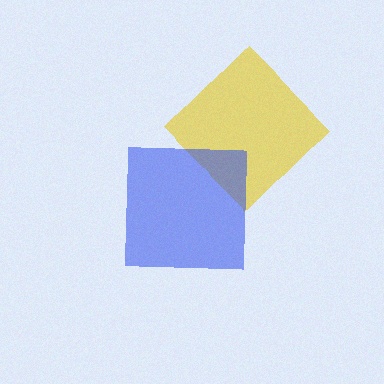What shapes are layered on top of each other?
The layered shapes are: a yellow diamond, a blue square.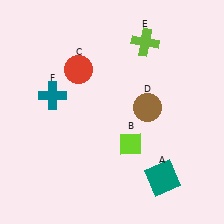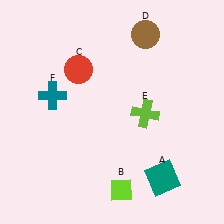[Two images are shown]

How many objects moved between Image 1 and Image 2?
3 objects moved between the two images.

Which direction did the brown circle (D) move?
The brown circle (D) moved up.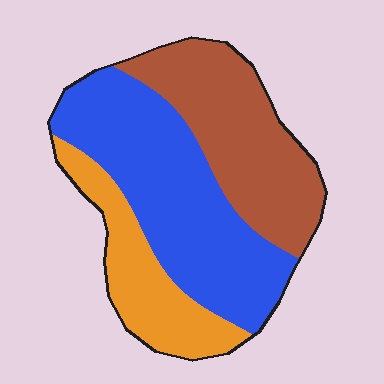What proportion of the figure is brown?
Brown covers 33% of the figure.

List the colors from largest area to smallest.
From largest to smallest: blue, brown, orange.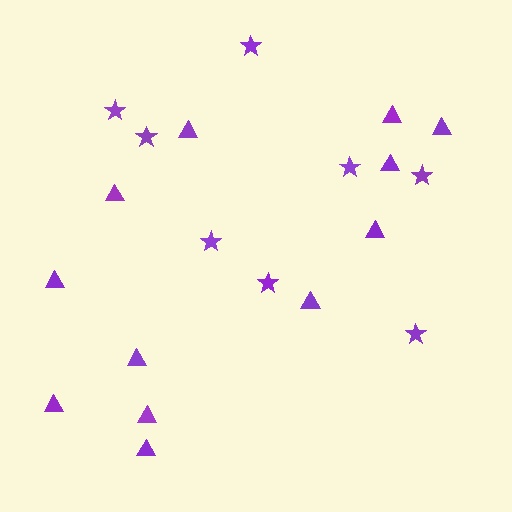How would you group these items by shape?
There are 2 groups: one group of stars (8) and one group of triangles (12).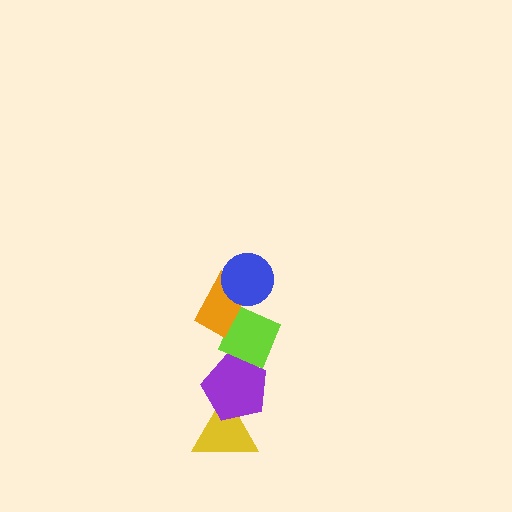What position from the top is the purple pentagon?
The purple pentagon is 4th from the top.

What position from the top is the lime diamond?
The lime diamond is 3rd from the top.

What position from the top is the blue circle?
The blue circle is 1st from the top.